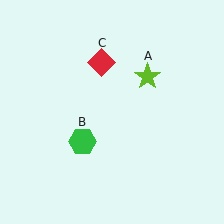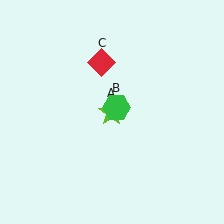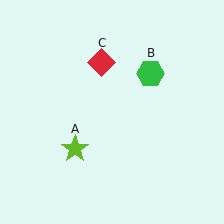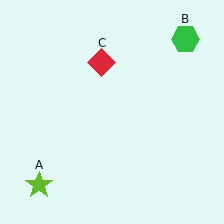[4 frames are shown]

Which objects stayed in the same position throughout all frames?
Red diamond (object C) remained stationary.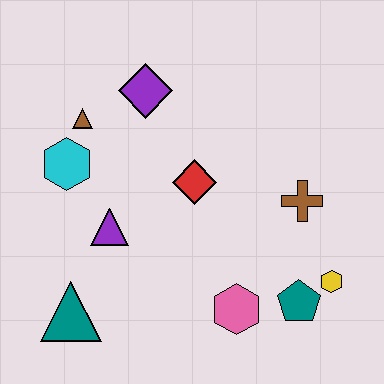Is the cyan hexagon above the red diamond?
Yes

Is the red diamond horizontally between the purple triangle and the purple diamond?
No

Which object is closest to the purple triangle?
The cyan hexagon is closest to the purple triangle.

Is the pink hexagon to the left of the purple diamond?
No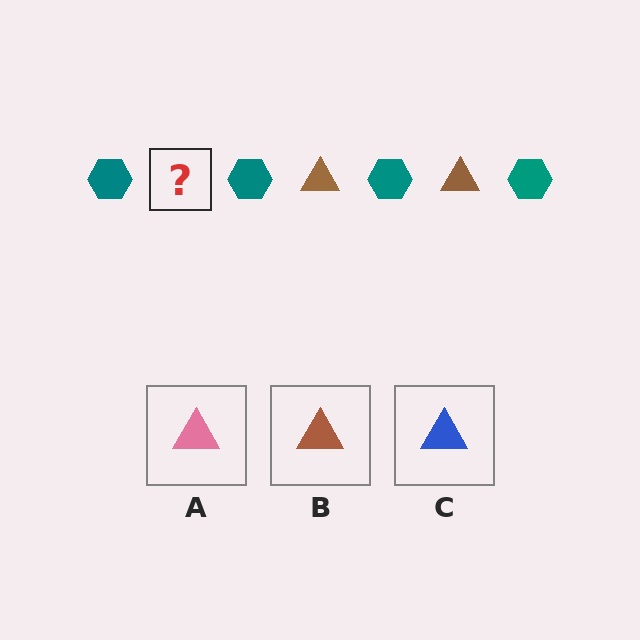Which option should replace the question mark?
Option B.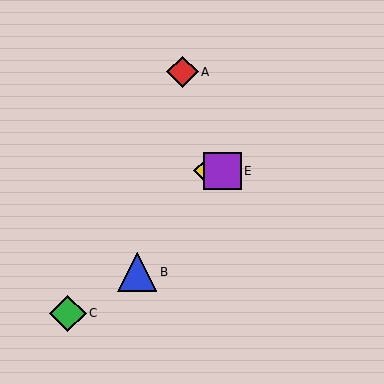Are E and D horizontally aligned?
Yes, both are at y≈171.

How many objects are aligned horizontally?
2 objects (D, E) are aligned horizontally.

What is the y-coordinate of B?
Object B is at y≈272.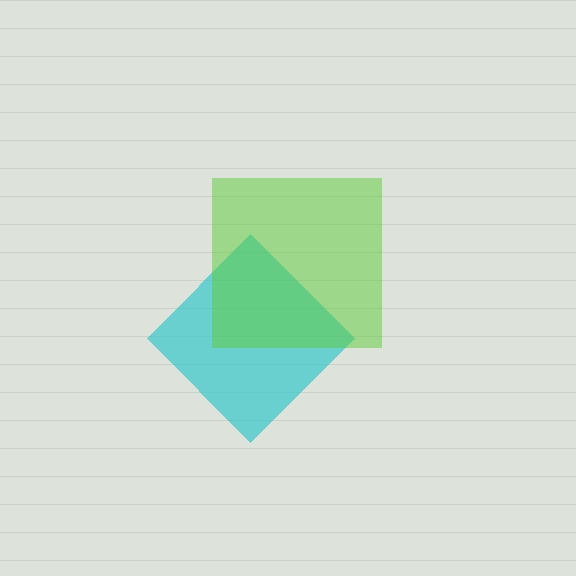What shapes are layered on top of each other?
The layered shapes are: a cyan diamond, a lime square.